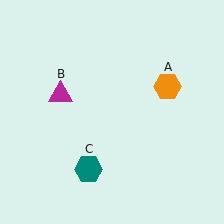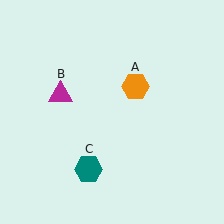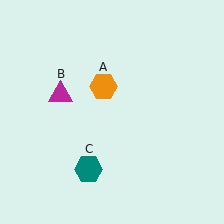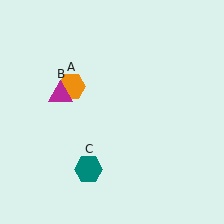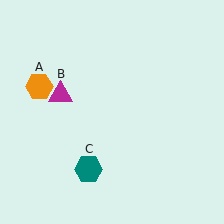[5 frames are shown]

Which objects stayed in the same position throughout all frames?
Magenta triangle (object B) and teal hexagon (object C) remained stationary.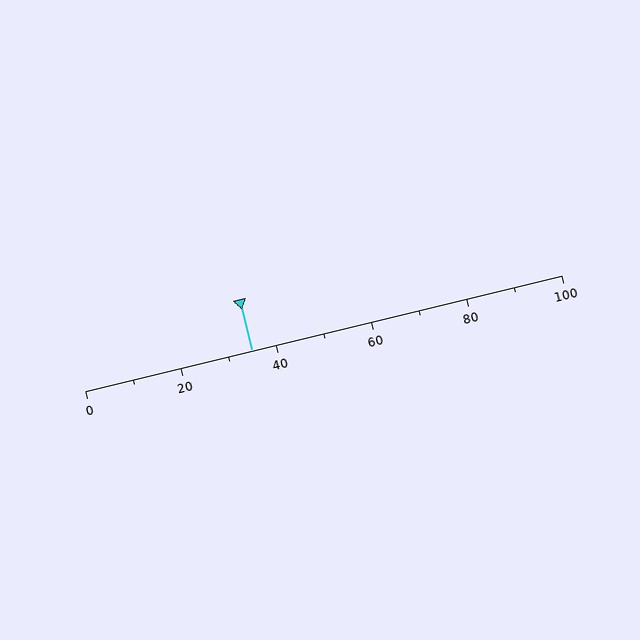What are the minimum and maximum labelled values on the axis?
The axis runs from 0 to 100.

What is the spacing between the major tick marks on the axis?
The major ticks are spaced 20 apart.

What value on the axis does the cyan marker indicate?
The marker indicates approximately 35.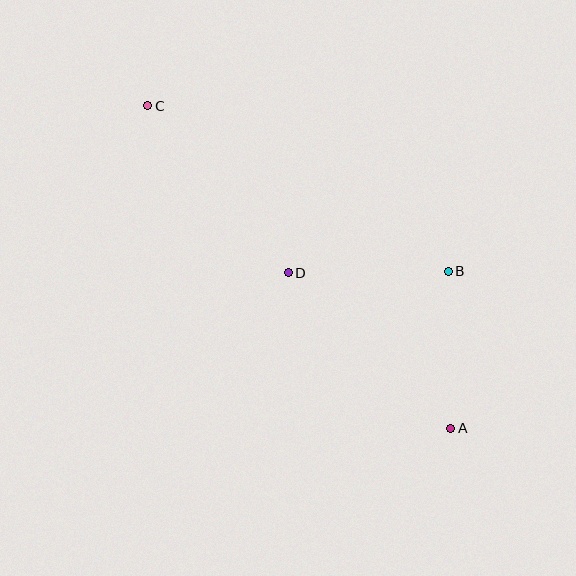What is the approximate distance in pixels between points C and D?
The distance between C and D is approximately 218 pixels.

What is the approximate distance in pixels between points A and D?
The distance between A and D is approximately 225 pixels.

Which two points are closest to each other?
Points A and B are closest to each other.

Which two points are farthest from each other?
Points A and C are farthest from each other.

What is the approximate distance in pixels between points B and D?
The distance between B and D is approximately 160 pixels.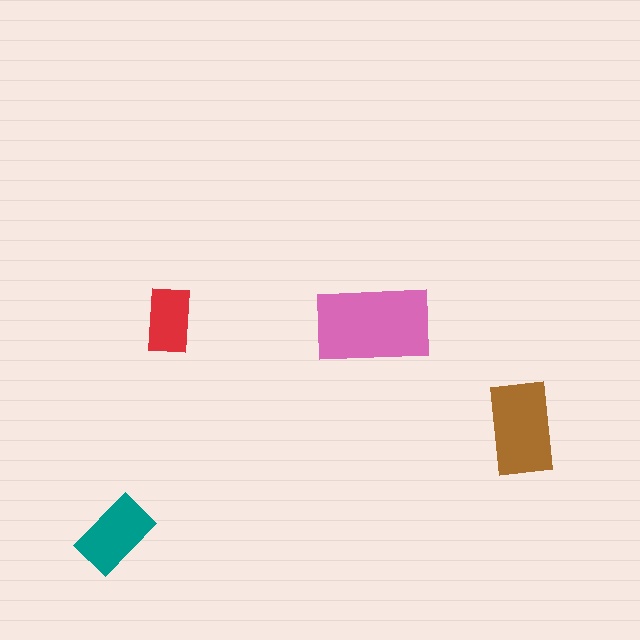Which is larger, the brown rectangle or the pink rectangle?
The pink one.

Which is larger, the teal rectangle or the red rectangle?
The teal one.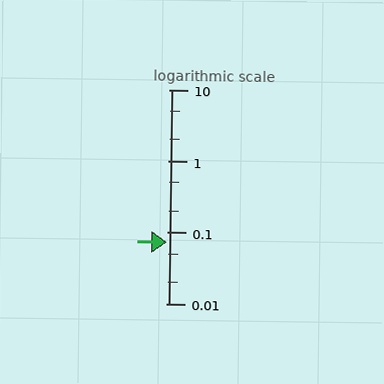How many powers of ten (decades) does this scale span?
The scale spans 3 decades, from 0.01 to 10.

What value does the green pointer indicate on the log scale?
The pointer indicates approximately 0.072.